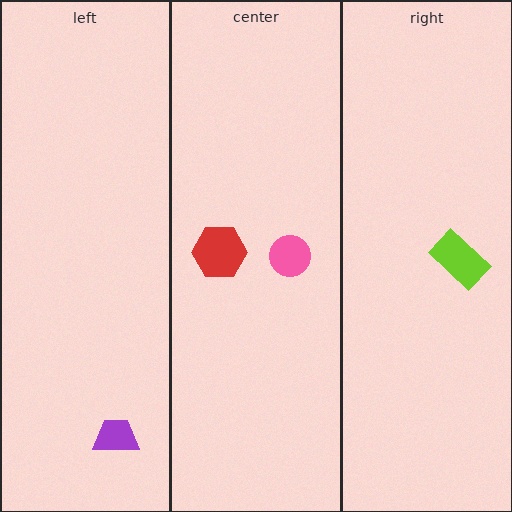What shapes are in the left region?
The purple trapezoid.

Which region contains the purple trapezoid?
The left region.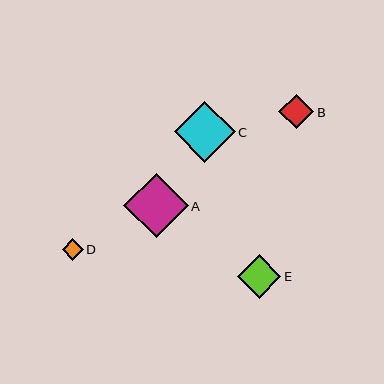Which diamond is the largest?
Diamond A is the largest with a size of approximately 64 pixels.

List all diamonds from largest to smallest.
From largest to smallest: A, C, E, B, D.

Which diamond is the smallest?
Diamond D is the smallest with a size of approximately 21 pixels.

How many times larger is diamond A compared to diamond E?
Diamond A is approximately 1.5 times the size of diamond E.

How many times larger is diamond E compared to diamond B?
Diamond E is approximately 1.3 times the size of diamond B.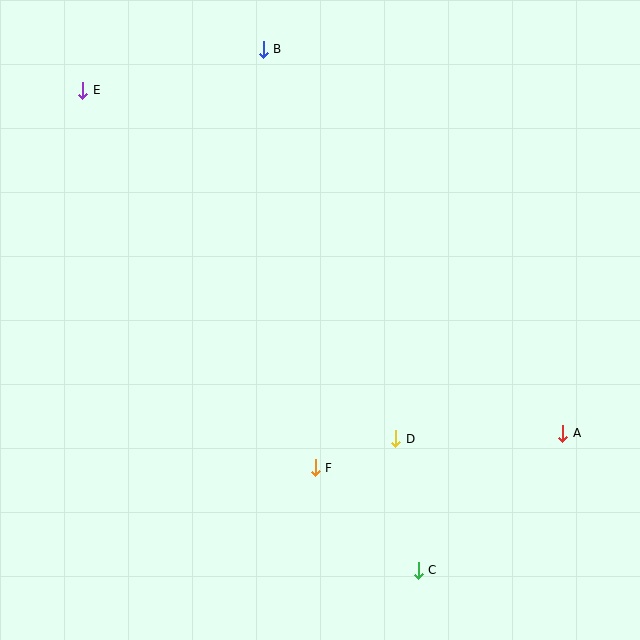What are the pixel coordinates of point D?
Point D is at (396, 439).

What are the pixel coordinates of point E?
Point E is at (83, 90).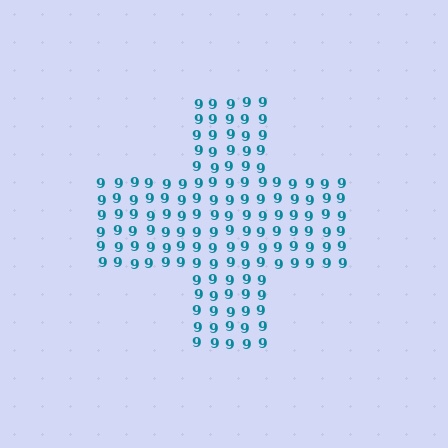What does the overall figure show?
The overall figure shows a cross.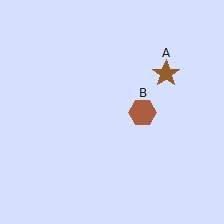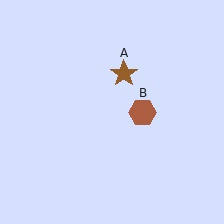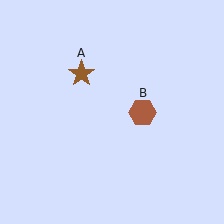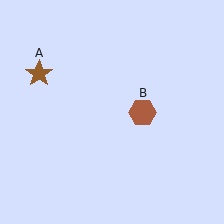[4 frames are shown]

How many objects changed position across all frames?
1 object changed position: brown star (object A).